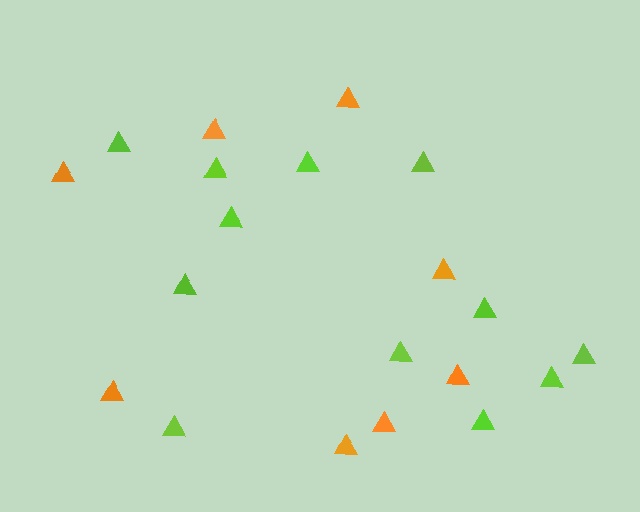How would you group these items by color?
There are 2 groups: one group of lime triangles (12) and one group of orange triangles (8).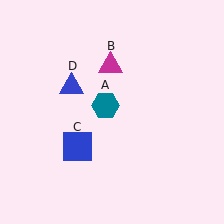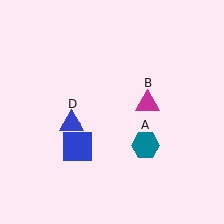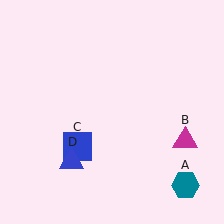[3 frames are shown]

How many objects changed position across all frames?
3 objects changed position: teal hexagon (object A), magenta triangle (object B), blue triangle (object D).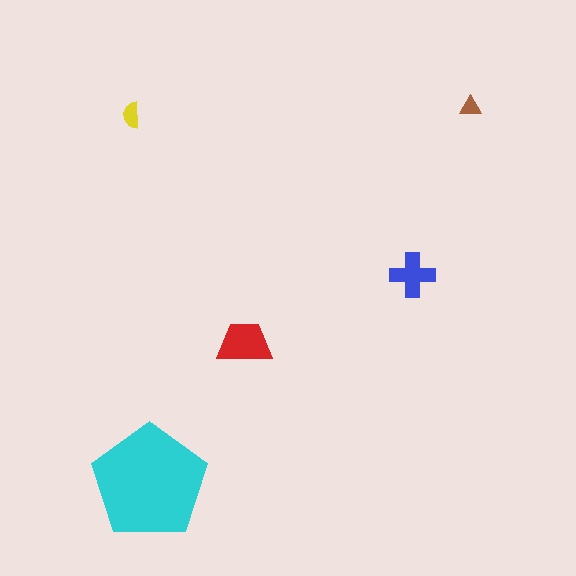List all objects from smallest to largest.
The brown triangle, the yellow semicircle, the blue cross, the red trapezoid, the cyan pentagon.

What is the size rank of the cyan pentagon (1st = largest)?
1st.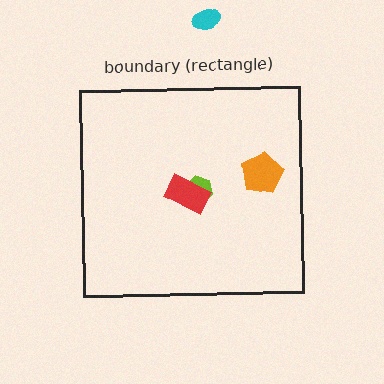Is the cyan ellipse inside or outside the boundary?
Outside.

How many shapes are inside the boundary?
3 inside, 1 outside.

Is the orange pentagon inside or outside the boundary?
Inside.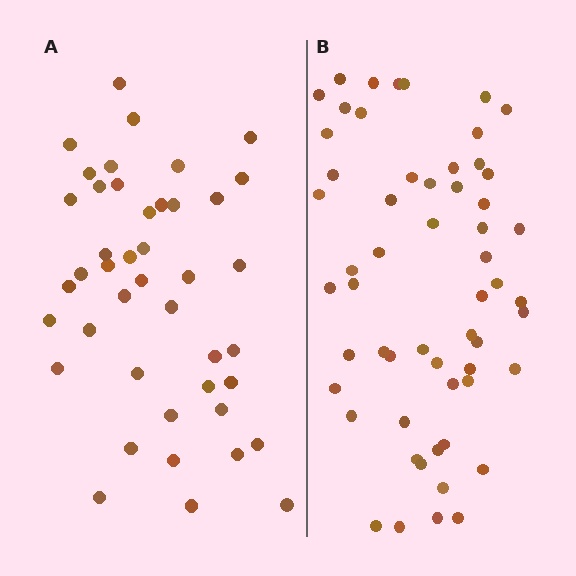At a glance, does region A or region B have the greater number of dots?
Region B (the right region) has more dots.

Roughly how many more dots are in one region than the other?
Region B has approximately 15 more dots than region A.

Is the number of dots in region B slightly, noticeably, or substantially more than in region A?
Region B has noticeably more, but not dramatically so. The ratio is roughly 1.3 to 1.